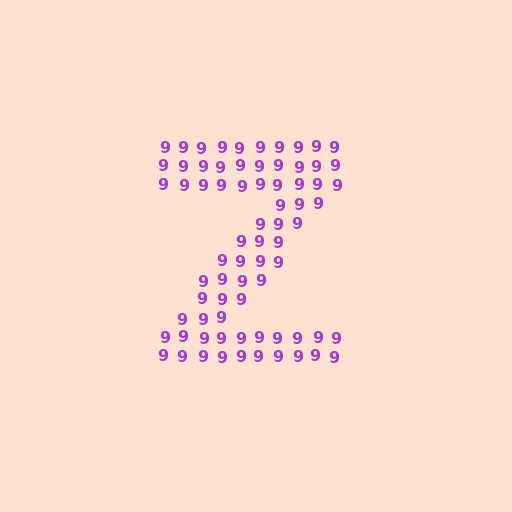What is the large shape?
The large shape is the letter Z.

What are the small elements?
The small elements are digit 9's.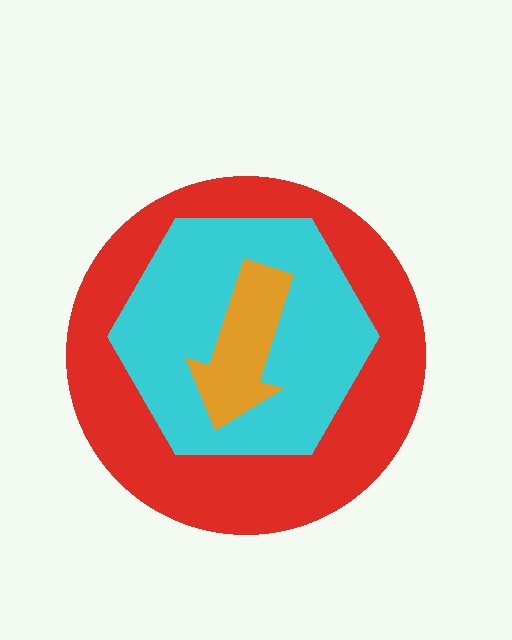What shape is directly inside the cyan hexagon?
The orange arrow.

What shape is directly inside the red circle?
The cyan hexagon.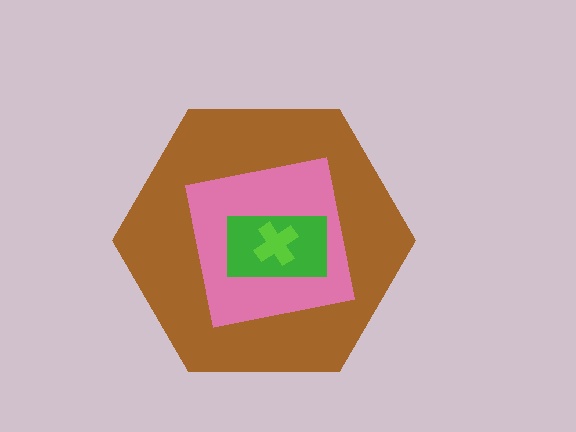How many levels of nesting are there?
4.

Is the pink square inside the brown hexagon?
Yes.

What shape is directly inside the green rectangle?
The lime cross.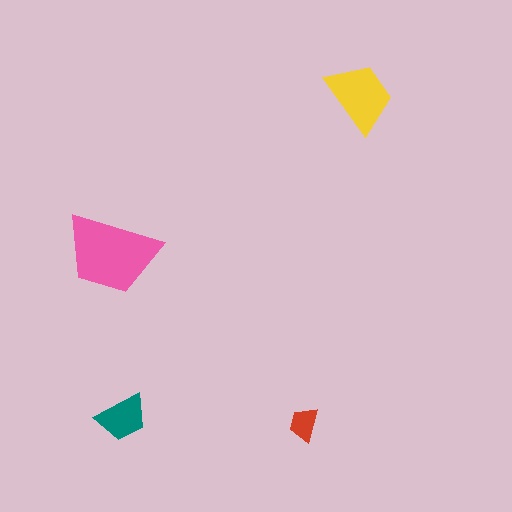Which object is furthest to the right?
The yellow trapezoid is rightmost.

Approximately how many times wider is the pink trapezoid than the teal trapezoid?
About 2 times wider.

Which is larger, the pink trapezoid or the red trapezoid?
The pink one.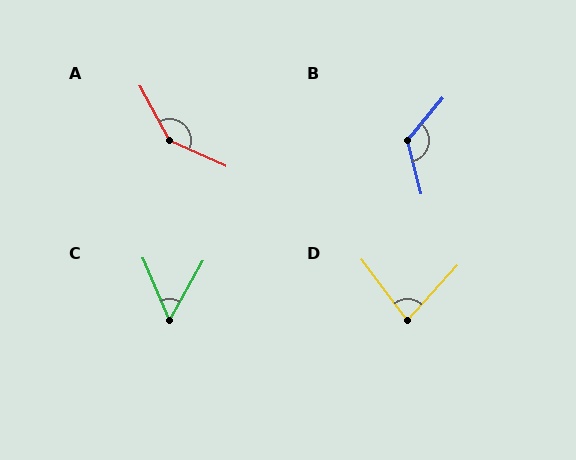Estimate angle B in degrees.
Approximately 126 degrees.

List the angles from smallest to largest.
C (52°), D (79°), B (126°), A (142°).